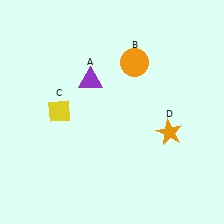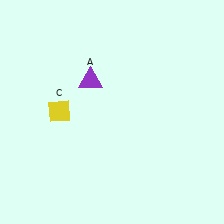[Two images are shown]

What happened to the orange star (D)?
The orange star (D) was removed in Image 2. It was in the bottom-right area of Image 1.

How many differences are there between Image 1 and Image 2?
There are 2 differences between the two images.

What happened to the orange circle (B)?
The orange circle (B) was removed in Image 2. It was in the top-right area of Image 1.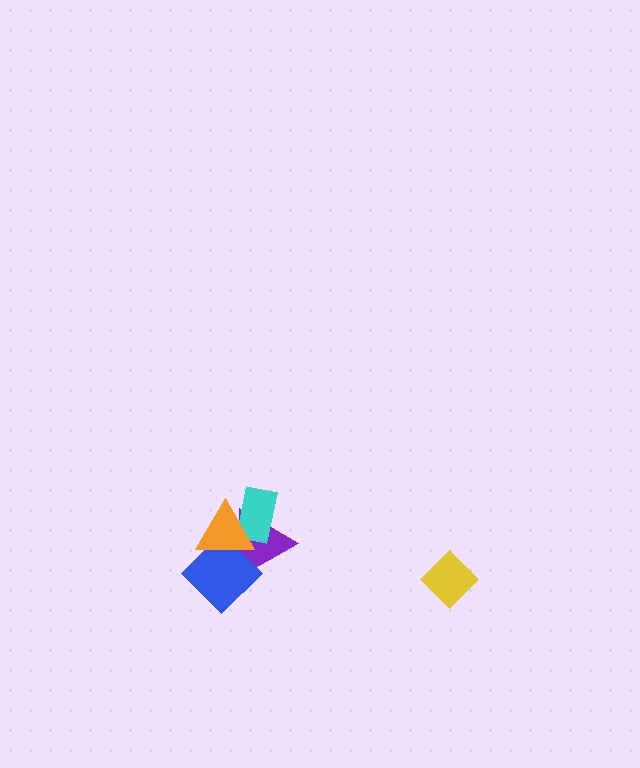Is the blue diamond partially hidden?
Yes, it is partially covered by another shape.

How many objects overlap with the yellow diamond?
0 objects overlap with the yellow diamond.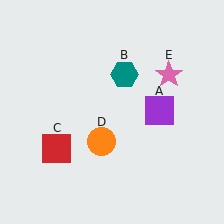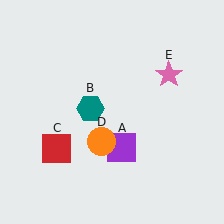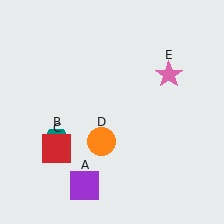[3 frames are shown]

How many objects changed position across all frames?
2 objects changed position: purple square (object A), teal hexagon (object B).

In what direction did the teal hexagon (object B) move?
The teal hexagon (object B) moved down and to the left.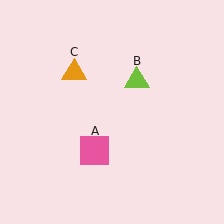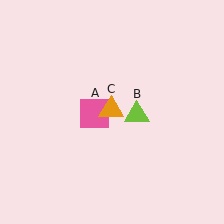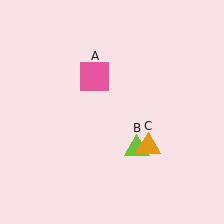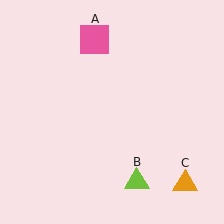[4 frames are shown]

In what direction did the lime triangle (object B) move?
The lime triangle (object B) moved down.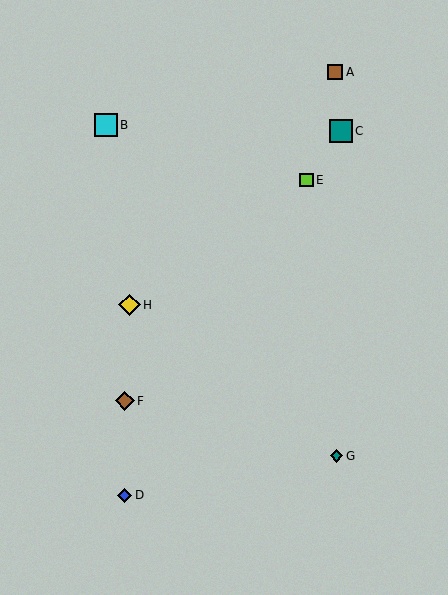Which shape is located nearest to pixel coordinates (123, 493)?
The blue diamond (labeled D) at (125, 495) is nearest to that location.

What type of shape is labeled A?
Shape A is a brown square.